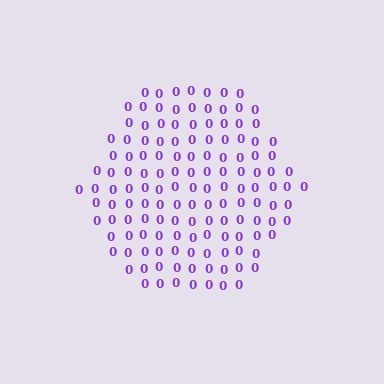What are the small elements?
The small elements are digit 0's.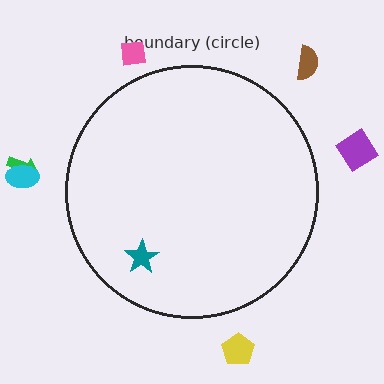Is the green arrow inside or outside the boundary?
Outside.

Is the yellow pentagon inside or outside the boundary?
Outside.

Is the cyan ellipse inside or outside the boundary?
Outside.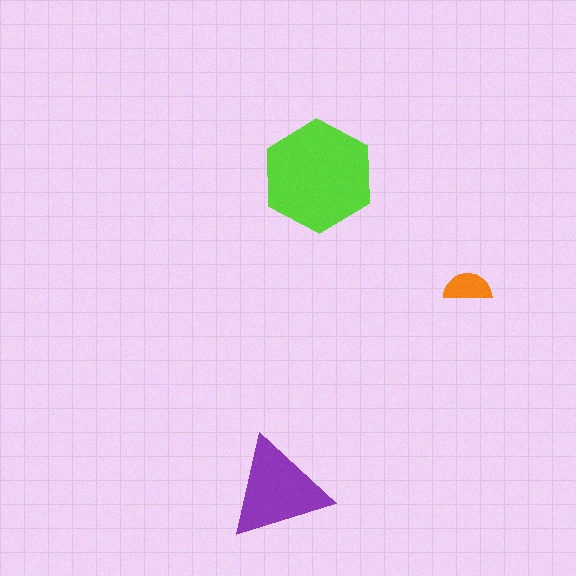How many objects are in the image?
There are 3 objects in the image.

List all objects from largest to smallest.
The lime hexagon, the purple triangle, the orange semicircle.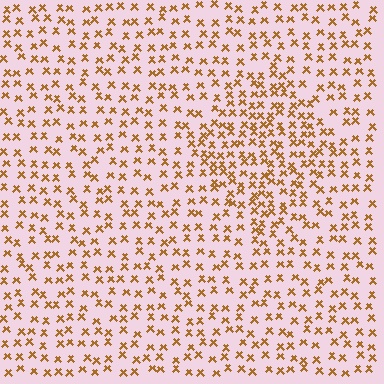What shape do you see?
I see a diamond.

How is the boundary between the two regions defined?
The boundary is defined by a change in element density (approximately 1.7x ratio). All elements are the same color, size, and shape.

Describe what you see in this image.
The image contains small brown elements arranged at two different densities. A diamond-shaped region is visible where the elements are more densely packed than the surrounding area.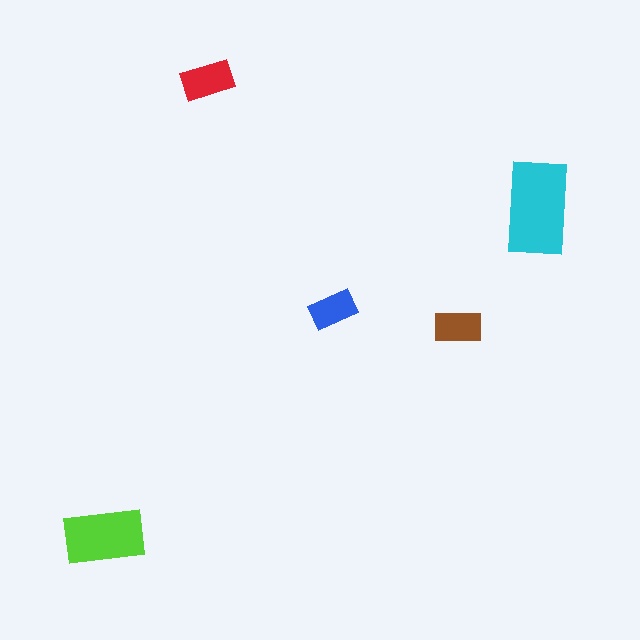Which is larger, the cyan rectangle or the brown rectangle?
The cyan one.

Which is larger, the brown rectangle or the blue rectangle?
The brown one.